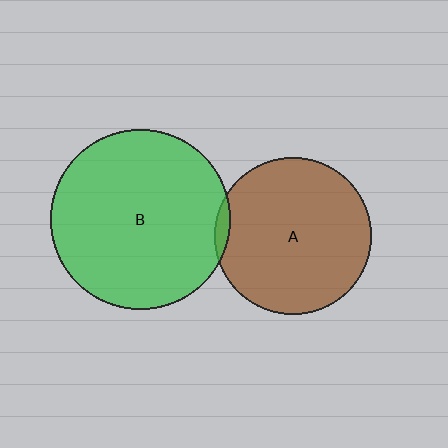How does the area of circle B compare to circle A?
Approximately 1.3 times.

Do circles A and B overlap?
Yes.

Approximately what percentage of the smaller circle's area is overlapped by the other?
Approximately 5%.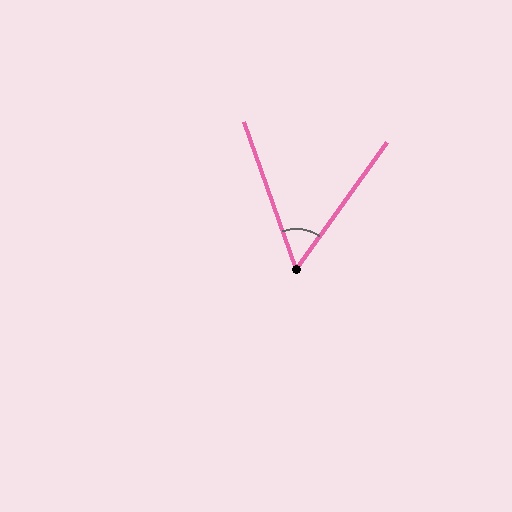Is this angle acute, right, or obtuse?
It is acute.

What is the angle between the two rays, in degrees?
Approximately 55 degrees.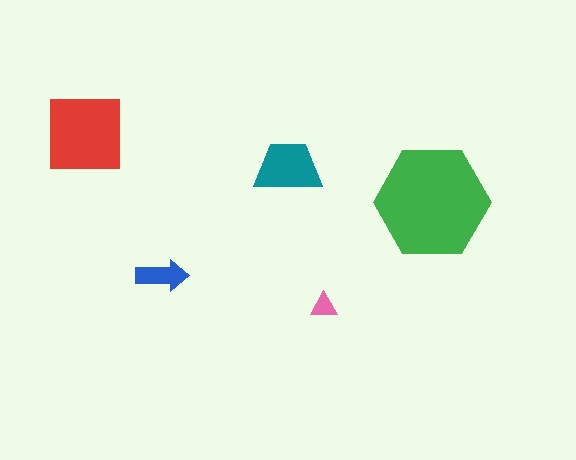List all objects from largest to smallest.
The green hexagon, the red square, the teal trapezoid, the blue arrow, the pink triangle.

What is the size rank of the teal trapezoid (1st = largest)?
3rd.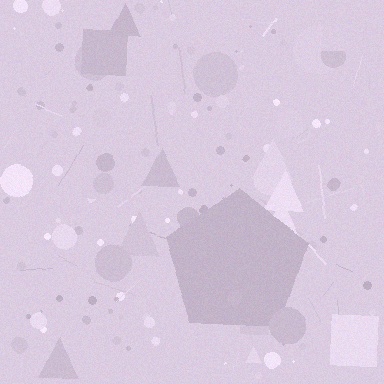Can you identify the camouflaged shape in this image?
The camouflaged shape is a pentagon.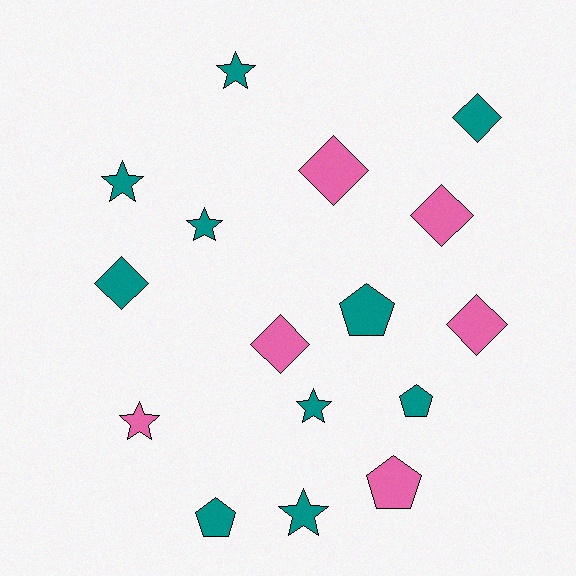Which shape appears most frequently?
Star, with 6 objects.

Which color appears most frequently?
Teal, with 10 objects.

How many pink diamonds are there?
There are 4 pink diamonds.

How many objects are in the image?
There are 16 objects.